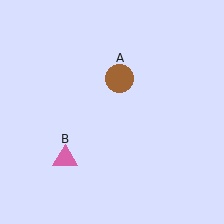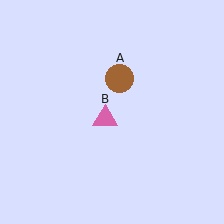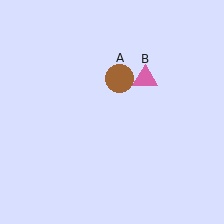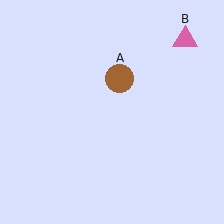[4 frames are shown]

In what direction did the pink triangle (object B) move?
The pink triangle (object B) moved up and to the right.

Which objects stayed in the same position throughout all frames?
Brown circle (object A) remained stationary.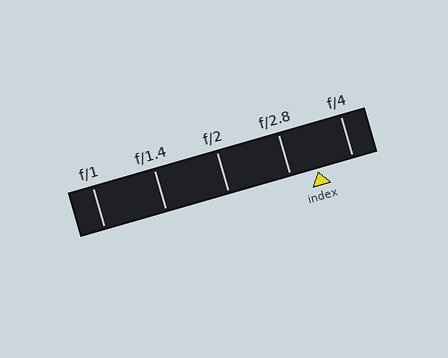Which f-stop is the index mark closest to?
The index mark is closest to f/2.8.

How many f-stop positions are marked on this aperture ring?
There are 5 f-stop positions marked.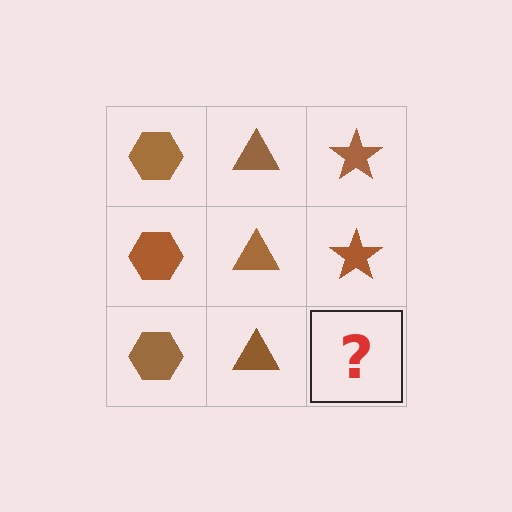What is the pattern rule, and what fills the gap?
The rule is that each column has a consistent shape. The gap should be filled with a brown star.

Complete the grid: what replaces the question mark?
The question mark should be replaced with a brown star.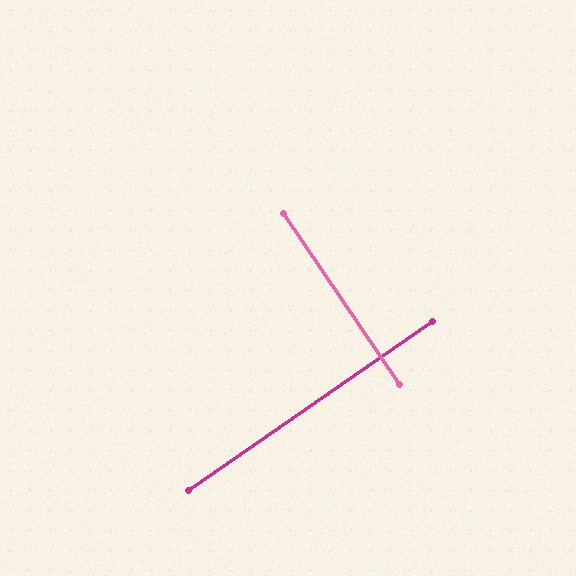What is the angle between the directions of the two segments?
Approximately 89 degrees.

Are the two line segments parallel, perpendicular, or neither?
Perpendicular — they meet at approximately 89°.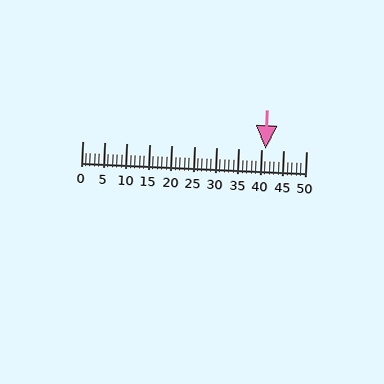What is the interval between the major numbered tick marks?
The major tick marks are spaced 5 units apart.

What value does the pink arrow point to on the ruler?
The pink arrow points to approximately 41.